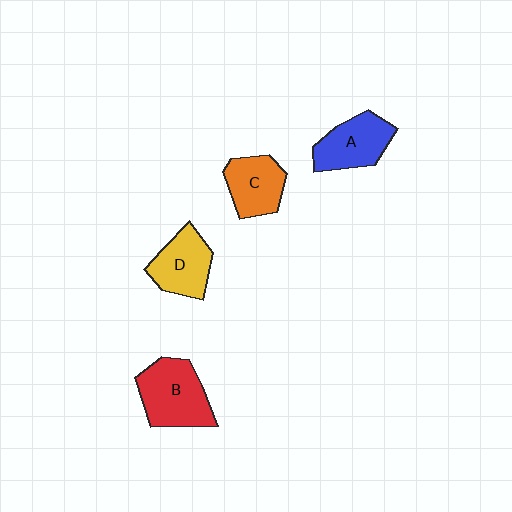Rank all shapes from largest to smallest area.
From largest to smallest: B (red), A (blue), D (yellow), C (orange).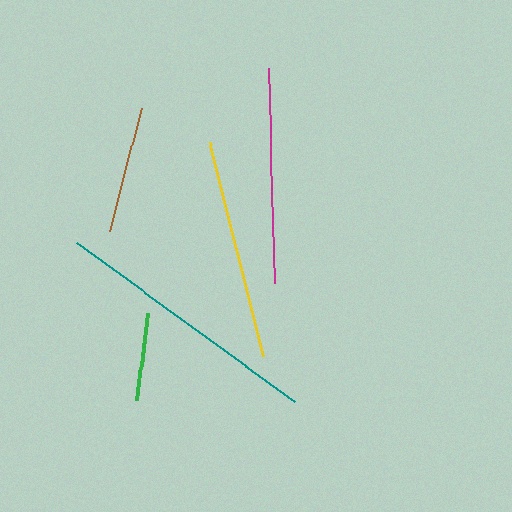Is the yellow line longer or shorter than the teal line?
The teal line is longer than the yellow line.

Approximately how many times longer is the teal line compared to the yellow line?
The teal line is approximately 1.2 times the length of the yellow line.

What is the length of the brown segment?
The brown segment is approximately 128 pixels long.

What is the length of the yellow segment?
The yellow segment is approximately 221 pixels long.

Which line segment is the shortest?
The green line is the shortest at approximately 89 pixels.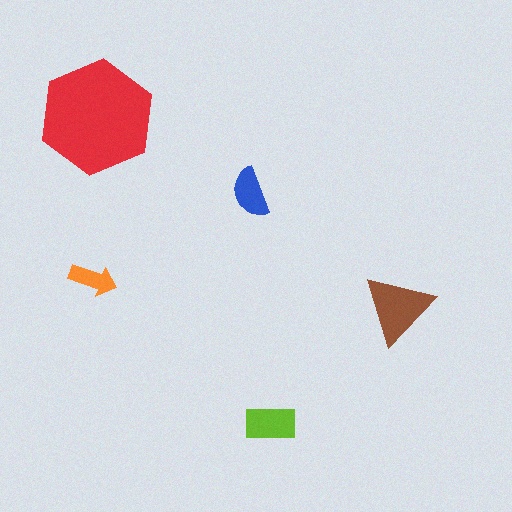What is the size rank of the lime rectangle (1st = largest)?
3rd.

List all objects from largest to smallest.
The red hexagon, the brown triangle, the lime rectangle, the blue semicircle, the orange arrow.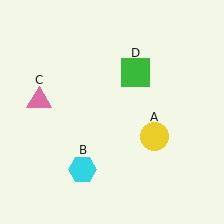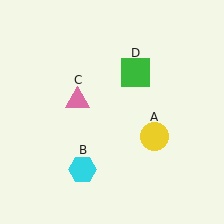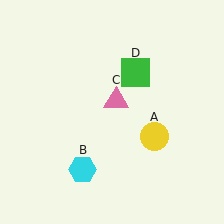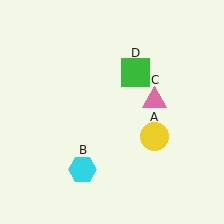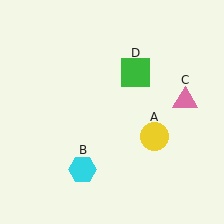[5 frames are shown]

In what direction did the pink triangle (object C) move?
The pink triangle (object C) moved right.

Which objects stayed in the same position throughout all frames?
Yellow circle (object A) and cyan hexagon (object B) and green square (object D) remained stationary.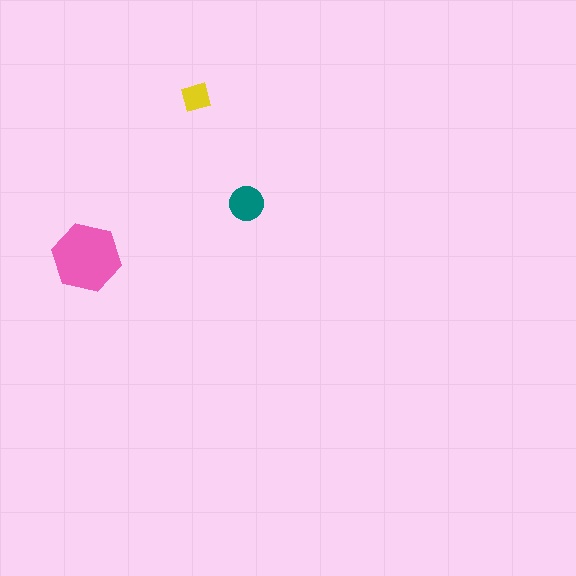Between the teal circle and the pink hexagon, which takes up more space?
The pink hexagon.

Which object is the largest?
The pink hexagon.